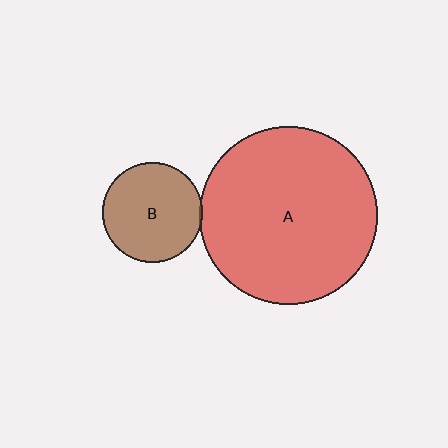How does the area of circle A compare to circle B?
Approximately 3.2 times.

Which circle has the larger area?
Circle A (red).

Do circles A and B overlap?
Yes.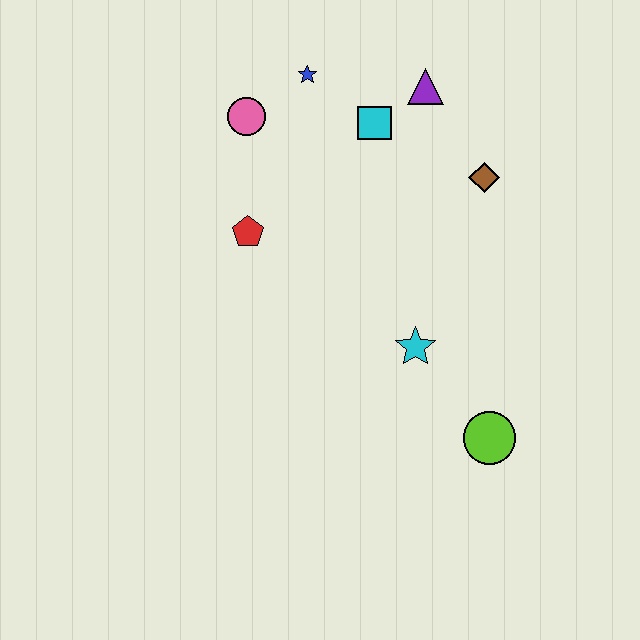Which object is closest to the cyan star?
The lime circle is closest to the cyan star.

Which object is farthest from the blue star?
The lime circle is farthest from the blue star.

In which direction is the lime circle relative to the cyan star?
The lime circle is below the cyan star.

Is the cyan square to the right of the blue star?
Yes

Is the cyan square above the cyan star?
Yes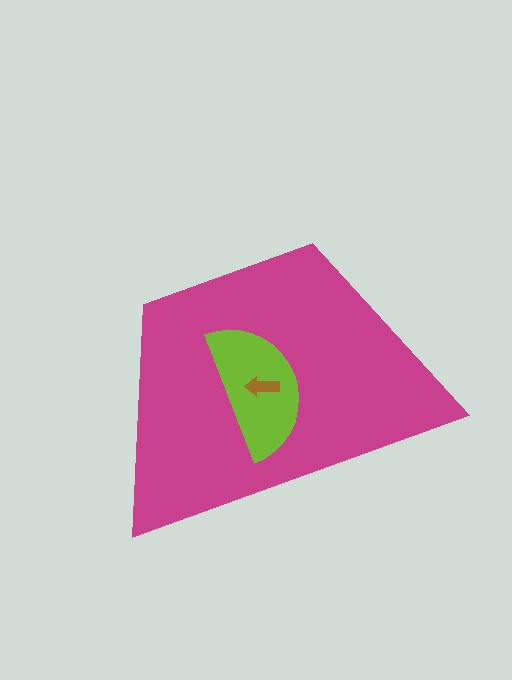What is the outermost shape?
The magenta trapezoid.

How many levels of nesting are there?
3.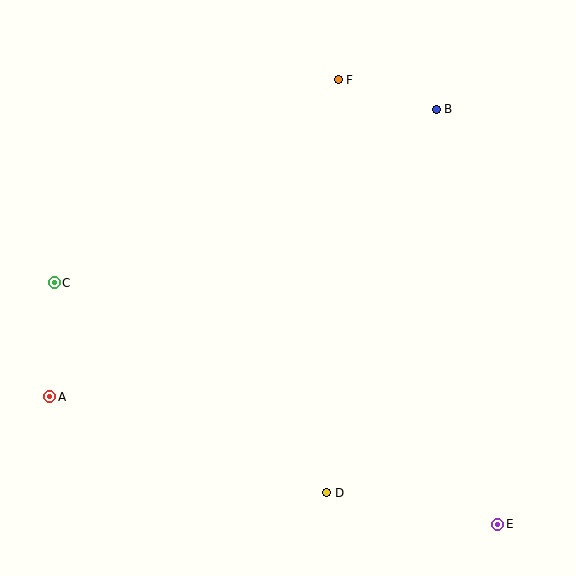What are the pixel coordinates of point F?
Point F is at (338, 80).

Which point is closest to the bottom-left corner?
Point A is closest to the bottom-left corner.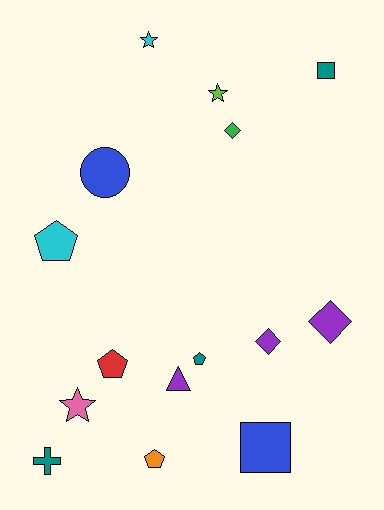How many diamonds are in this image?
There are 3 diamonds.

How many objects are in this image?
There are 15 objects.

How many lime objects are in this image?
There is 1 lime object.